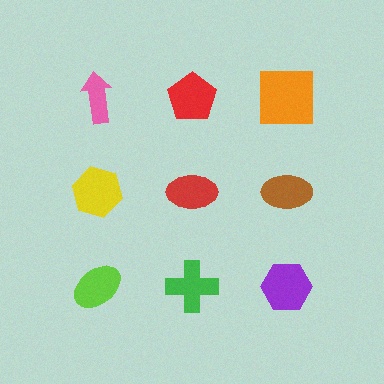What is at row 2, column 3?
A brown ellipse.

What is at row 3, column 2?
A green cross.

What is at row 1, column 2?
A red pentagon.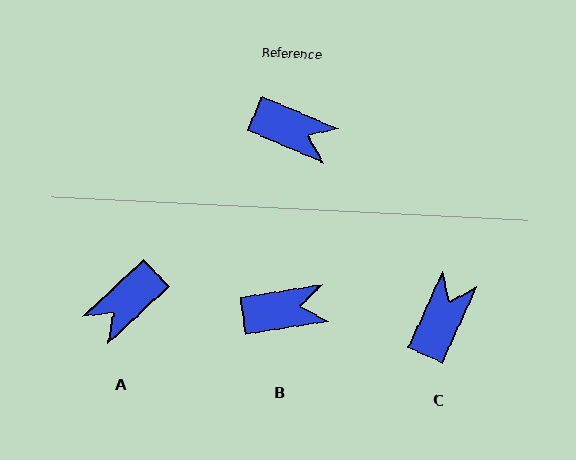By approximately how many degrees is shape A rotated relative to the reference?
Approximately 114 degrees clockwise.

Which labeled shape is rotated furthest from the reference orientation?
A, about 114 degrees away.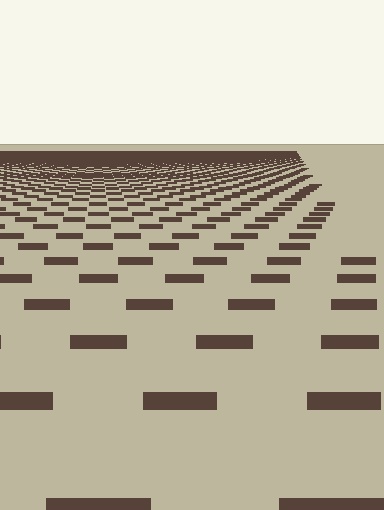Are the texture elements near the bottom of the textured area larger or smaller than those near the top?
Larger. Near the bottom, elements are closer to the viewer and appear at a bigger on-screen size.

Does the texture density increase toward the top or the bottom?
Density increases toward the top.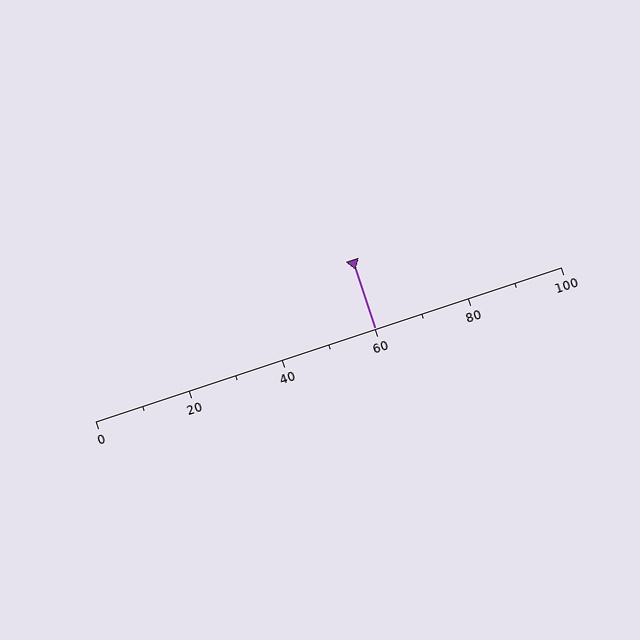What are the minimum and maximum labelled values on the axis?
The axis runs from 0 to 100.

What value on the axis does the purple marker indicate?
The marker indicates approximately 60.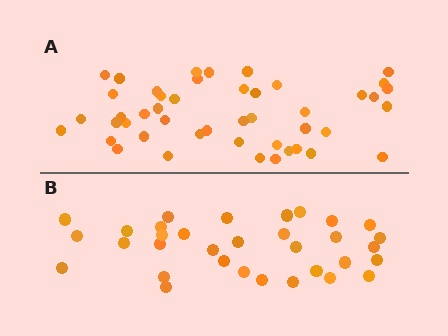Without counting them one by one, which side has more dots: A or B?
Region A (the top region) has more dots.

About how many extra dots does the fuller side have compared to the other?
Region A has approximately 15 more dots than region B.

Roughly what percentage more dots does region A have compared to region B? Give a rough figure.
About 40% more.